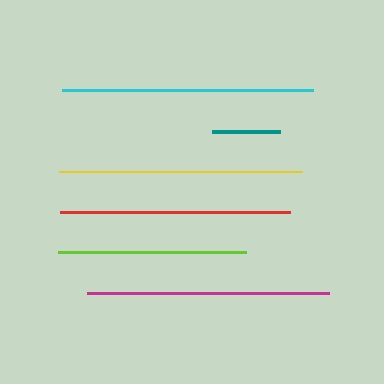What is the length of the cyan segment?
The cyan segment is approximately 251 pixels long.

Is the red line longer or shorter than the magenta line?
The magenta line is longer than the red line.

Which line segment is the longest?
The cyan line is the longest at approximately 251 pixels.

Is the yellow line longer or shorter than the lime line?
The yellow line is longer than the lime line.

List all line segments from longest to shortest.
From longest to shortest: cyan, yellow, magenta, red, lime, teal.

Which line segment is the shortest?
The teal line is the shortest at approximately 68 pixels.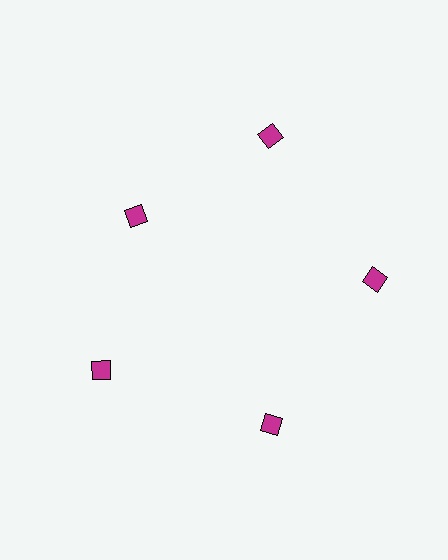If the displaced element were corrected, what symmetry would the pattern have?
It would have 5-fold rotational symmetry — the pattern would map onto itself every 72 degrees.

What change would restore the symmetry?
The symmetry would be restored by moving it outward, back onto the ring so that all 5 squares sit at equal angles and equal distance from the center.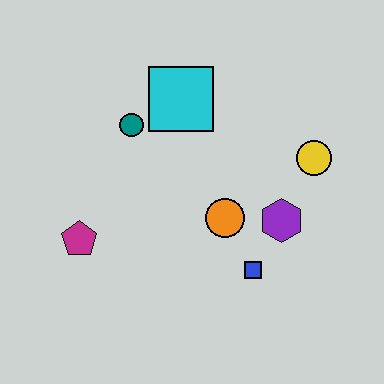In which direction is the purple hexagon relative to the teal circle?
The purple hexagon is to the right of the teal circle.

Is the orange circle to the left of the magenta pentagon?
No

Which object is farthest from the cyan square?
The blue square is farthest from the cyan square.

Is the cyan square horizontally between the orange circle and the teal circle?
Yes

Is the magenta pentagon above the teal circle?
No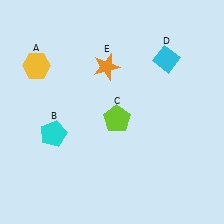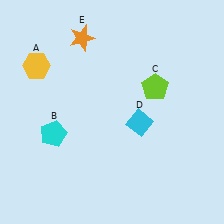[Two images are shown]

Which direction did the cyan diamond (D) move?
The cyan diamond (D) moved down.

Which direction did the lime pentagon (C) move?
The lime pentagon (C) moved right.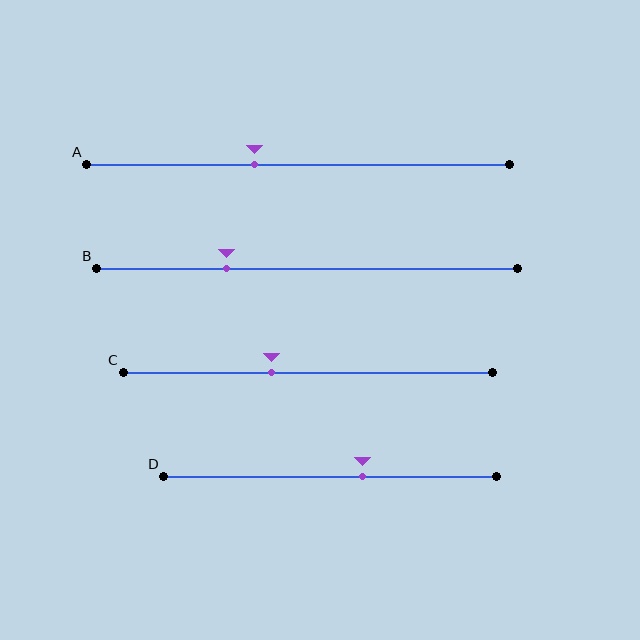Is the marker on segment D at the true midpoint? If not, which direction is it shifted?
No, the marker on segment D is shifted to the right by about 10% of the segment length.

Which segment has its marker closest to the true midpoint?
Segment D has its marker closest to the true midpoint.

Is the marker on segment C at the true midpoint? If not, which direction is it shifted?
No, the marker on segment C is shifted to the left by about 10% of the segment length.